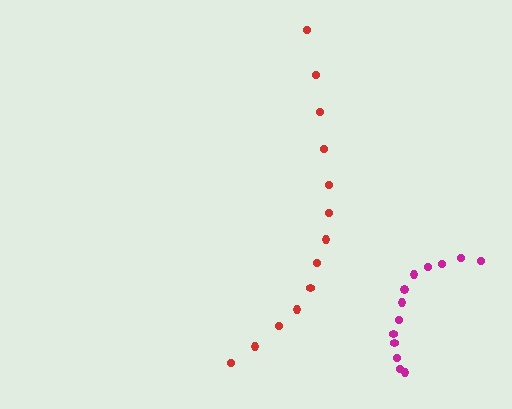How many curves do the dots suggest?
There are 2 distinct paths.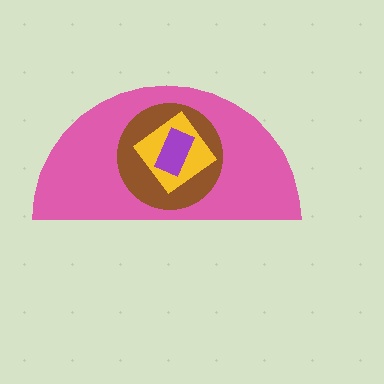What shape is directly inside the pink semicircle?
The brown circle.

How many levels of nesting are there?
4.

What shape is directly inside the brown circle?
The yellow diamond.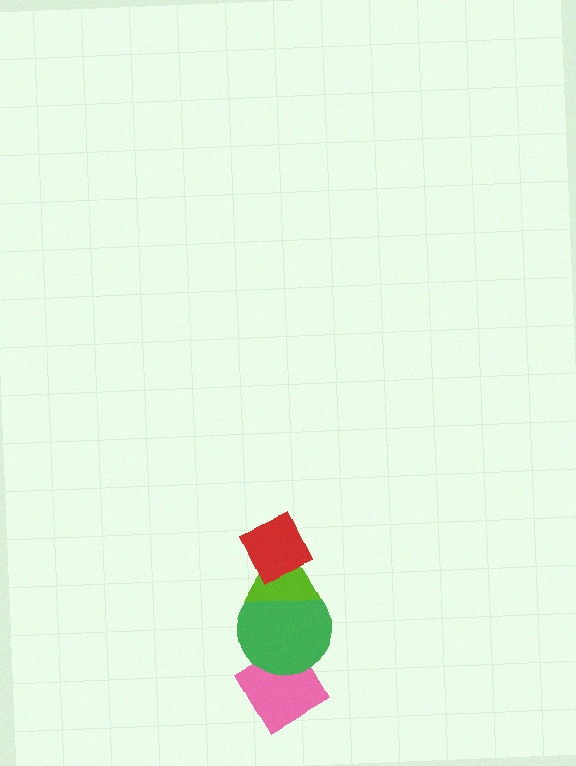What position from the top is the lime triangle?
The lime triangle is 2nd from the top.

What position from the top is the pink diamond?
The pink diamond is 4th from the top.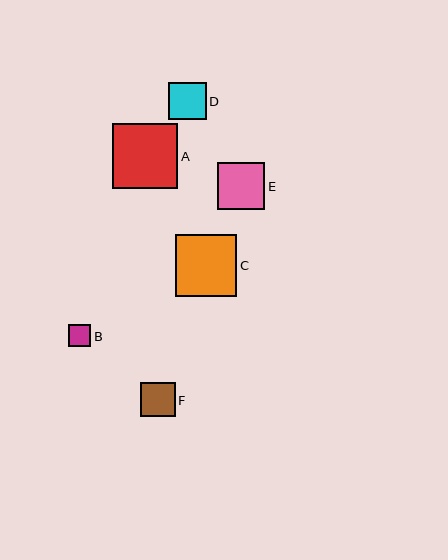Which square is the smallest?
Square B is the smallest with a size of approximately 22 pixels.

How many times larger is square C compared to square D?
Square C is approximately 1.7 times the size of square D.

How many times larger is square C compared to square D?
Square C is approximately 1.7 times the size of square D.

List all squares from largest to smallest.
From largest to smallest: A, C, E, D, F, B.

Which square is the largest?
Square A is the largest with a size of approximately 65 pixels.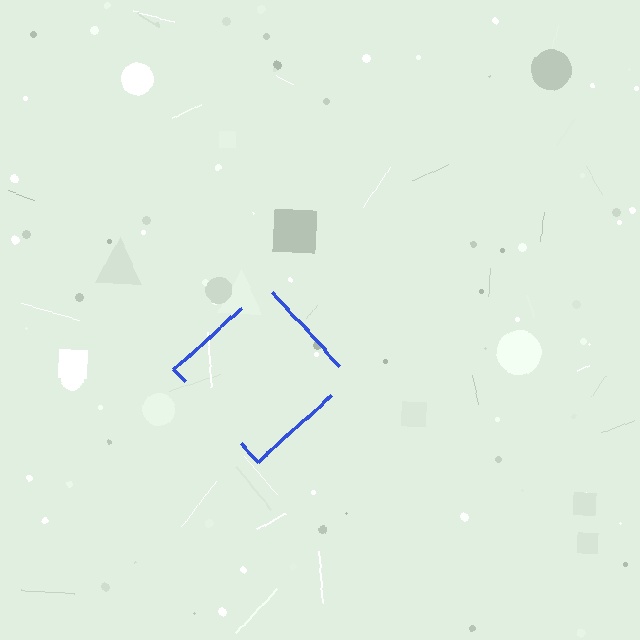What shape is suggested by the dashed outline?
The dashed outline suggests a diamond.